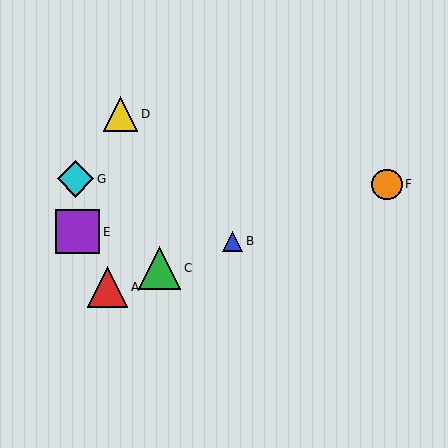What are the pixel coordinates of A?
Object A is at (108, 287).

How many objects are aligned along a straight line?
4 objects (A, B, C, F) are aligned along a straight line.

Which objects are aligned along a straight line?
Objects A, B, C, F are aligned along a straight line.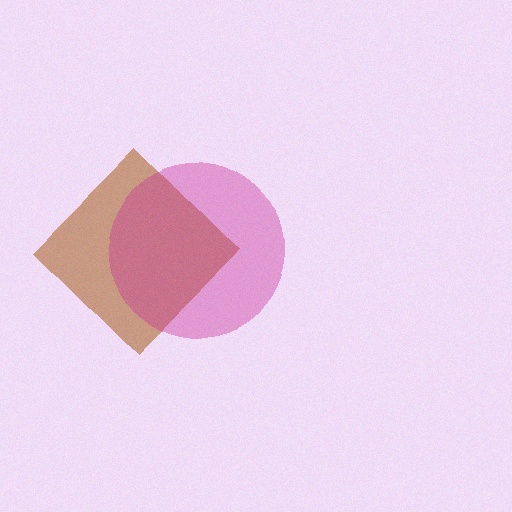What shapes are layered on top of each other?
The layered shapes are: a brown diamond, a magenta circle.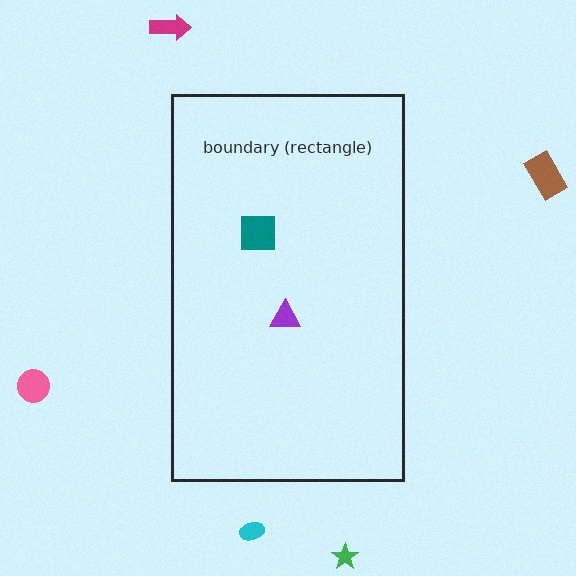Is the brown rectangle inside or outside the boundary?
Outside.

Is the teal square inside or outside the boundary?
Inside.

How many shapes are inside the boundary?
2 inside, 5 outside.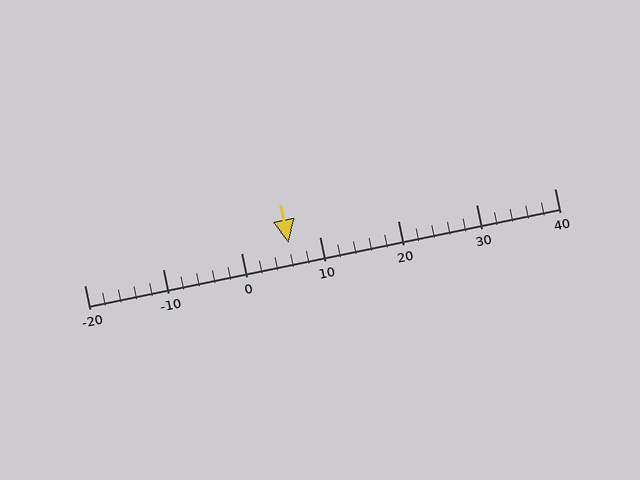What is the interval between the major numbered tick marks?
The major tick marks are spaced 10 units apart.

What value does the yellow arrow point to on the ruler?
The yellow arrow points to approximately 6.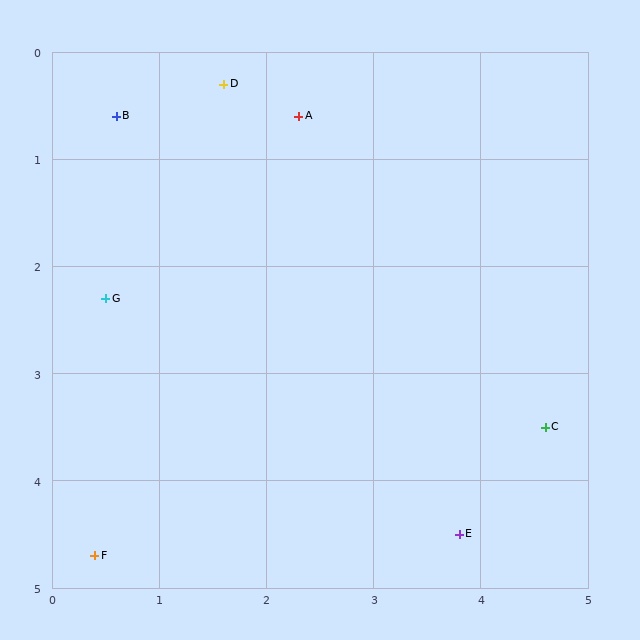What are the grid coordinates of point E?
Point E is at approximately (3.8, 4.5).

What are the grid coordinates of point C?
Point C is at approximately (4.6, 3.5).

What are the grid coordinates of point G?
Point G is at approximately (0.5, 2.3).